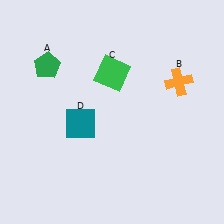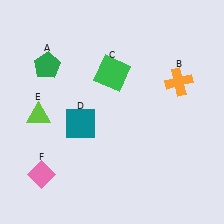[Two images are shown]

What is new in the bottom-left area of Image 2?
A pink diamond (F) was added in the bottom-left area of Image 2.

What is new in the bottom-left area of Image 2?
A lime triangle (E) was added in the bottom-left area of Image 2.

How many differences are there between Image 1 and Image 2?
There are 2 differences between the two images.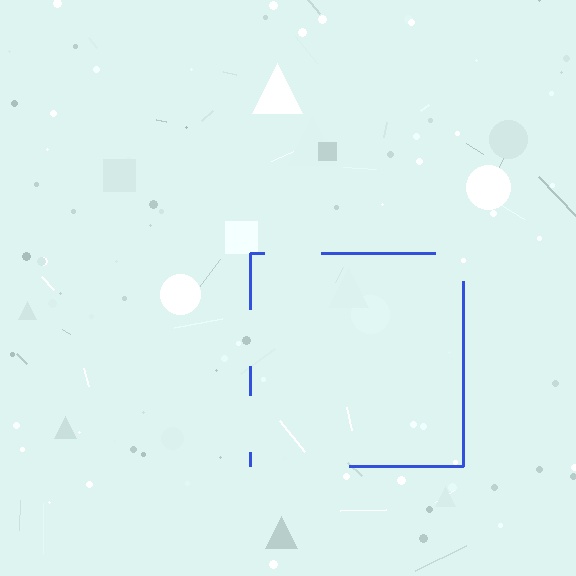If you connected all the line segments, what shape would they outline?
They would outline a square.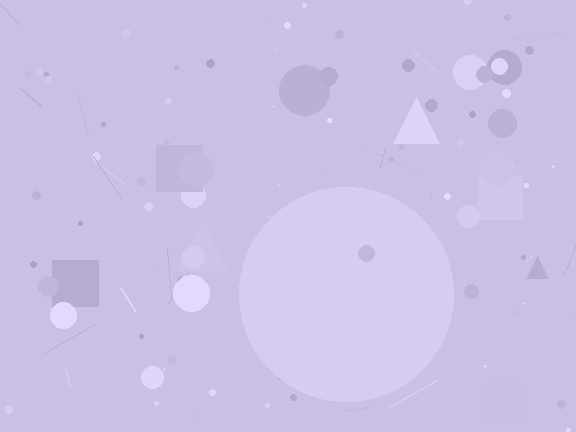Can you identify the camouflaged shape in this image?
The camouflaged shape is a circle.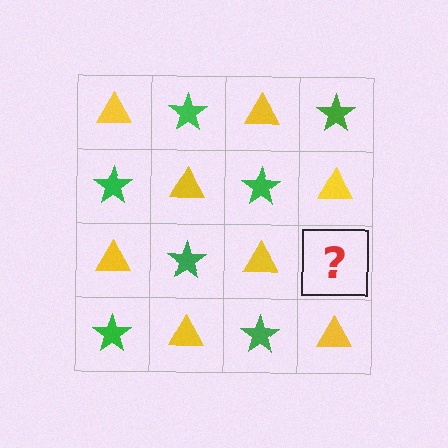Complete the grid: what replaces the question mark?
The question mark should be replaced with a green star.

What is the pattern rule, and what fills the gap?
The rule is that it alternates yellow triangle and green star in a checkerboard pattern. The gap should be filled with a green star.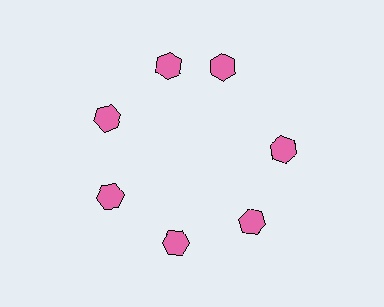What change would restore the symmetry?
The symmetry would be restored by rotating it back into even spacing with its neighbors so that all 7 hexagons sit at equal angles and equal distance from the center.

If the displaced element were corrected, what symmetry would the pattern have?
It would have 7-fold rotational symmetry — the pattern would map onto itself every 51 degrees.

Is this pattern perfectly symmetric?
No. The 7 pink hexagons are arranged in a ring, but one element near the 1 o'clock position is rotated out of alignment along the ring, breaking the 7-fold rotational symmetry.